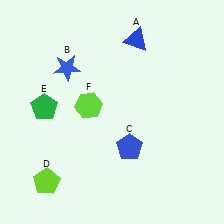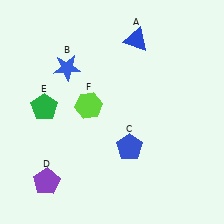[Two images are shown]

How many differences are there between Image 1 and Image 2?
There is 1 difference between the two images.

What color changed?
The pentagon (D) changed from lime in Image 1 to purple in Image 2.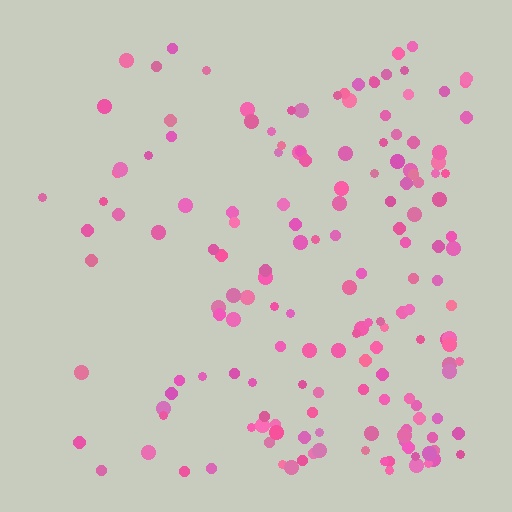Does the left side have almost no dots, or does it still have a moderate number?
Still a moderate number, just noticeably fewer than the right.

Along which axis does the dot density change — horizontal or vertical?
Horizontal.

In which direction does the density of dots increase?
From left to right, with the right side densest.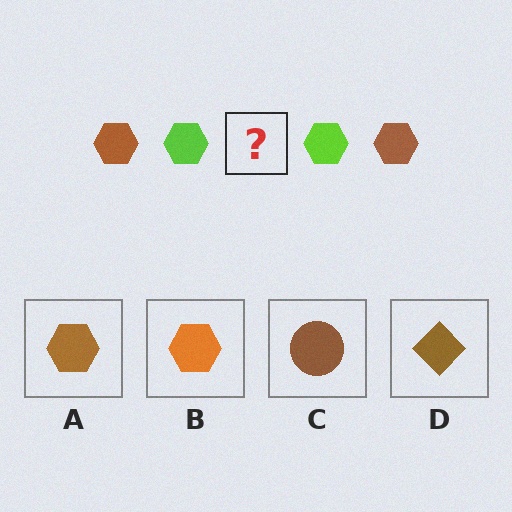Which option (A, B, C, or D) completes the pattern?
A.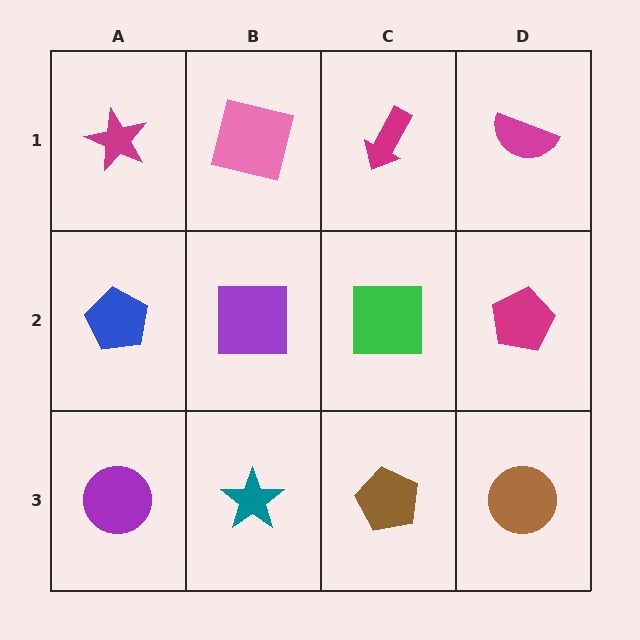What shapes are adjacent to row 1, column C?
A green square (row 2, column C), a pink square (row 1, column B), a magenta semicircle (row 1, column D).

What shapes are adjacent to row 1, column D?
A magenta pentagon (row 2, column D), a magenta arrow (row 1, column C).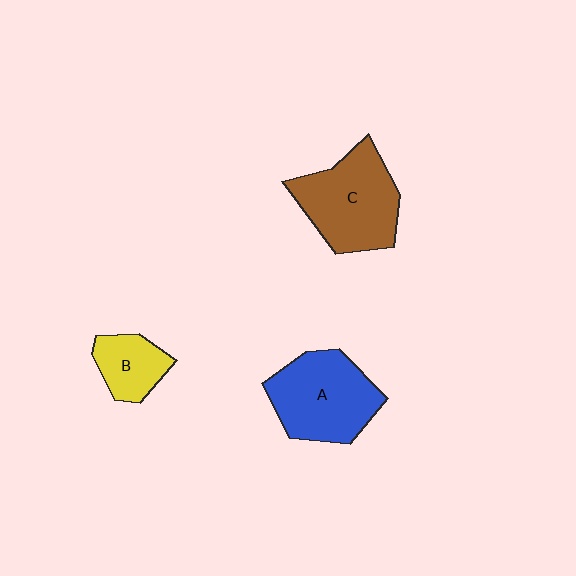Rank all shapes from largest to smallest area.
From largest to smallest: C (brown), A (blue), B (yellow).